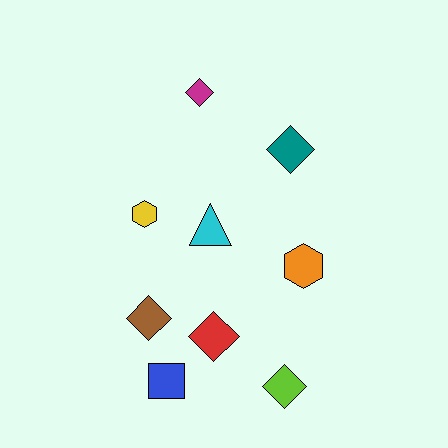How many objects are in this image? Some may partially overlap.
There are 9 objects.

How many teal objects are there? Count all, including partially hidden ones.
There is 1 teal object.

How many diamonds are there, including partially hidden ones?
There are 5 diamonds.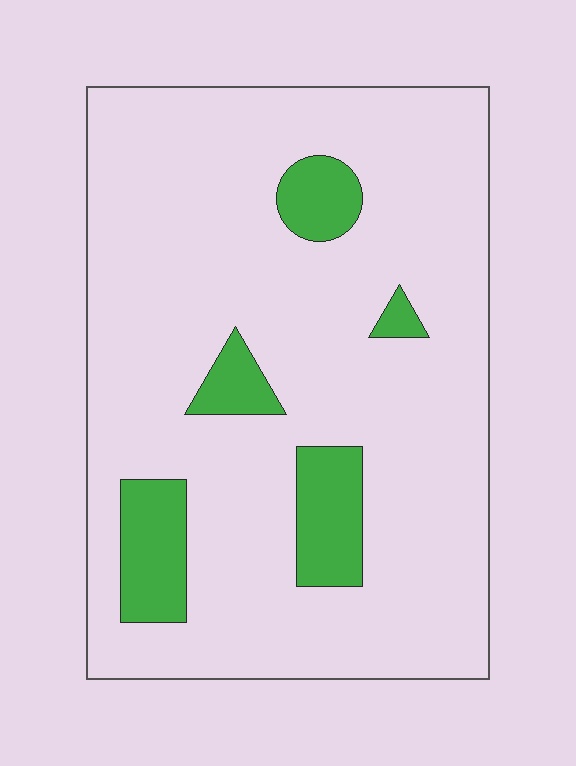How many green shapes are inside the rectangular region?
5.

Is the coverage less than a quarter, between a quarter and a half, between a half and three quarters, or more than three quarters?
Less than a quarter.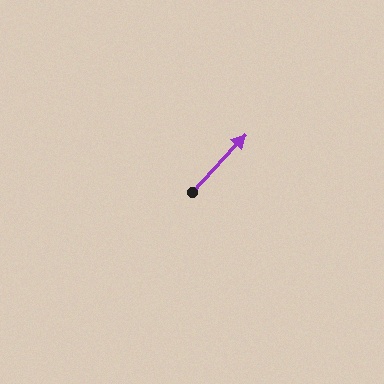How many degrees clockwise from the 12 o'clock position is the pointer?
Approximately 43 degrees.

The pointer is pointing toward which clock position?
Roughly 1 o'clock.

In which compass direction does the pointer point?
Northeast.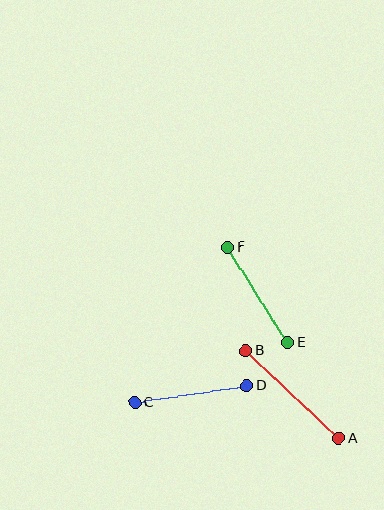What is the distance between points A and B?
The distance is approximately 128 pixels.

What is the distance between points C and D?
The distance is approximately 113 pixels.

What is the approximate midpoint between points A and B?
The midpoint is at approximately (292, 395) pixels.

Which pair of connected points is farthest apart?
Points A and B are farthest apart.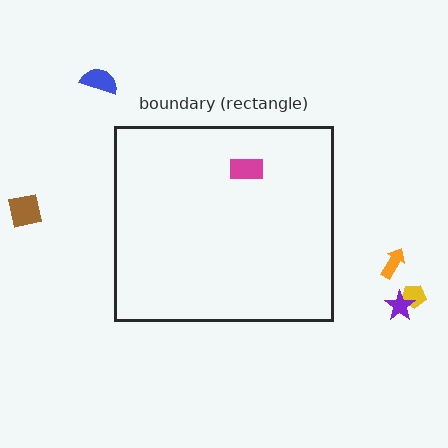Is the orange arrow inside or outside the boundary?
Outside.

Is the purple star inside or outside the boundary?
Outside.